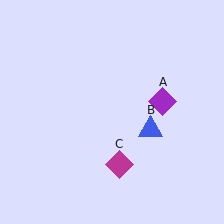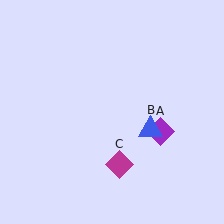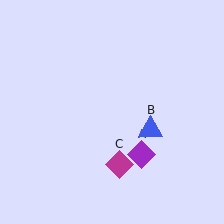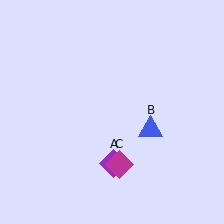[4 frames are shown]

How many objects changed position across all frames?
1 object changed position: purple diamond (object A).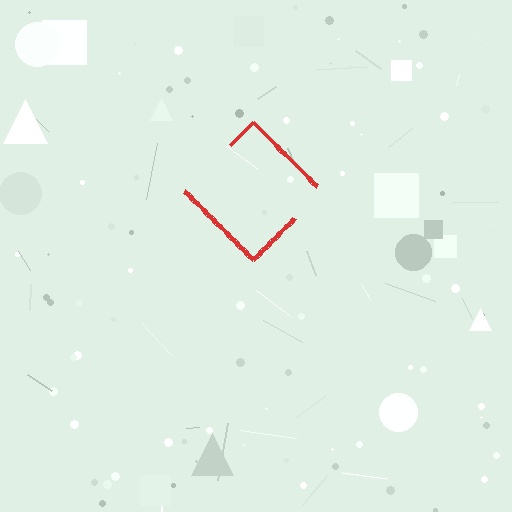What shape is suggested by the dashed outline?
The dashed outline suggests a diamond.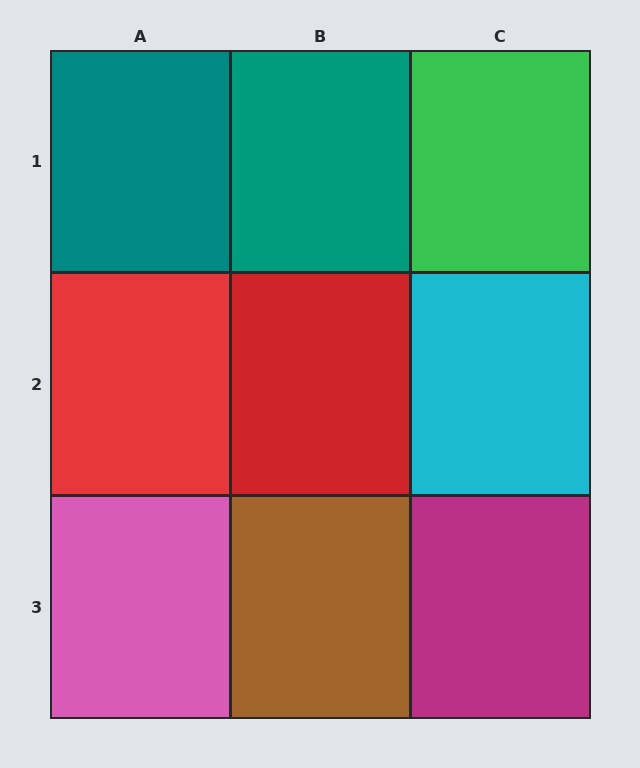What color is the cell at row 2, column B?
Red.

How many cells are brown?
1 cell is brown.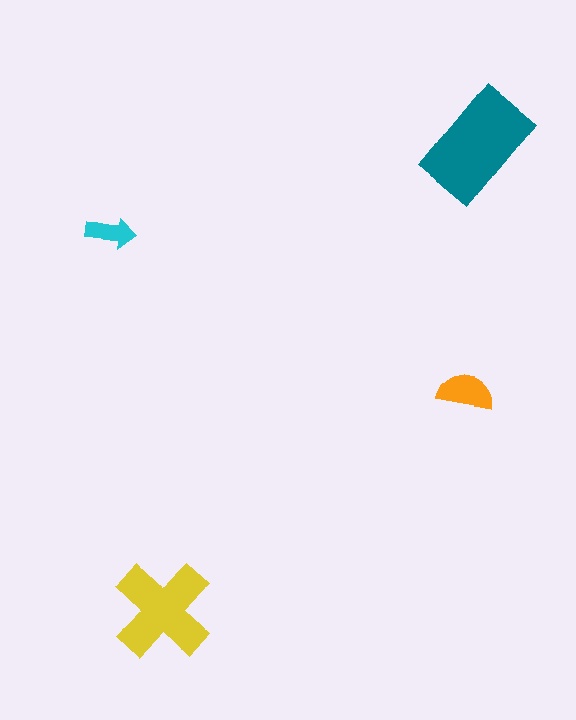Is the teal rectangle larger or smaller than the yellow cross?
Larger.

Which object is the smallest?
The cyan arrow.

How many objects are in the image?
There are 4 objects in the image.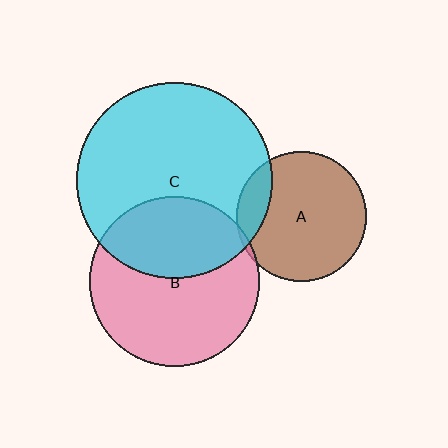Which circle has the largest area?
Circle C (cyan).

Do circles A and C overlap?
Yes.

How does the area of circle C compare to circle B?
Approximately 1.3 times.